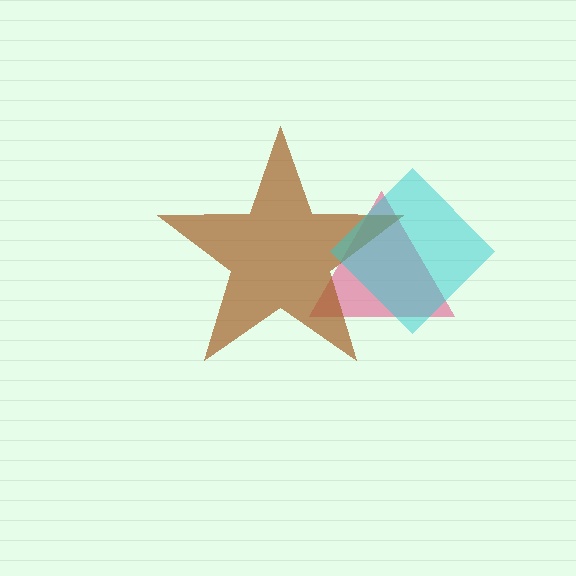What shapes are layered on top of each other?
The layered shapes are: a pink triangle, a brown star, a cyan diamond.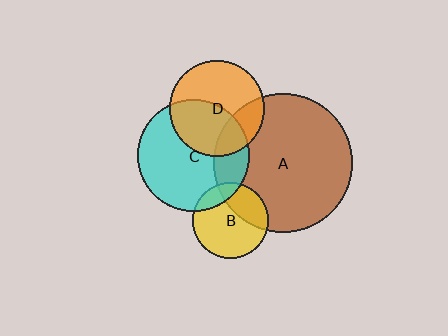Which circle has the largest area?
Circle A (brown).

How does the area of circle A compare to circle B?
Approximately 3.3 times.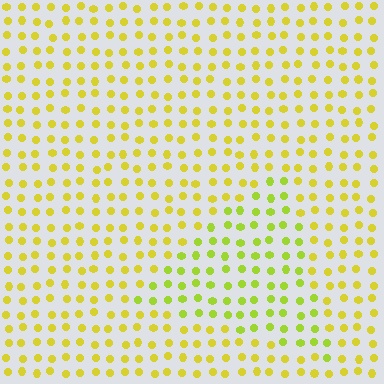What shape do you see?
I see a triangle.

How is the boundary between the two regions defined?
The boundary is defined purely by a slight shift in hue (about 24 degrees). Spacing, size, and orientation are identical on both sides.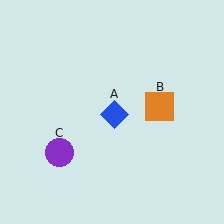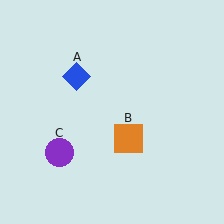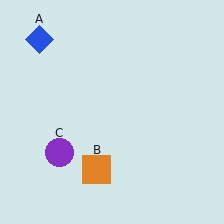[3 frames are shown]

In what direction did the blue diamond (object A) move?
The blue diamond (object A) moved up and to the left.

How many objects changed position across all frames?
2 objects changed position: blue diamond (object A), orange square (object B).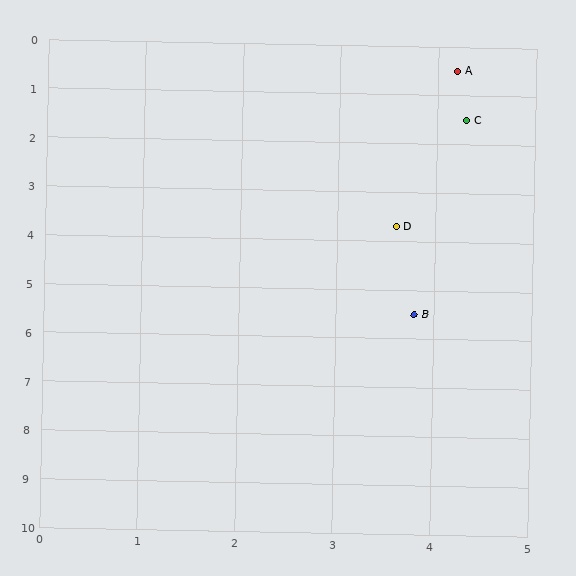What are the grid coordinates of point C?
Point C is at approximately (4.3, 1.5).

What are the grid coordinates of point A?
Point A is at approximately (4.2, 0.5).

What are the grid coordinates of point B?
Point B is at approximately (3.8, 5.5).